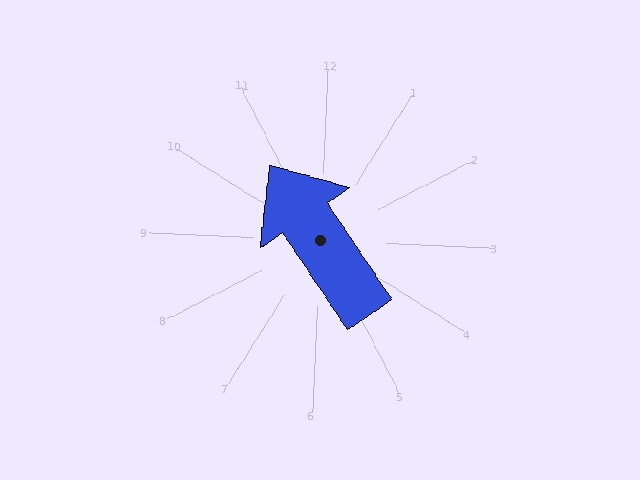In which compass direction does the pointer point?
Northwest.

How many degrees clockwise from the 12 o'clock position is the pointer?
Approximately 324 degrees.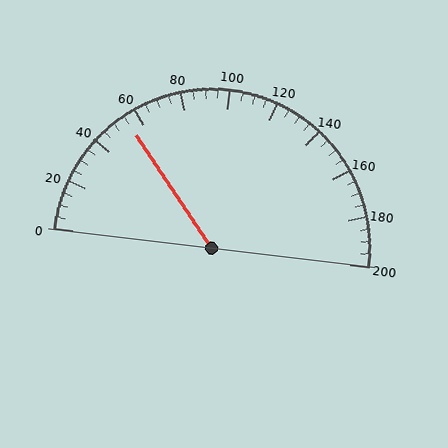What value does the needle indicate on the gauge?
The needle indicates approximately 55.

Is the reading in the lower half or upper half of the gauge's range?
The reading is in the lower half of the range (0 to 200).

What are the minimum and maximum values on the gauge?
The gauge ranges from 0 to 200.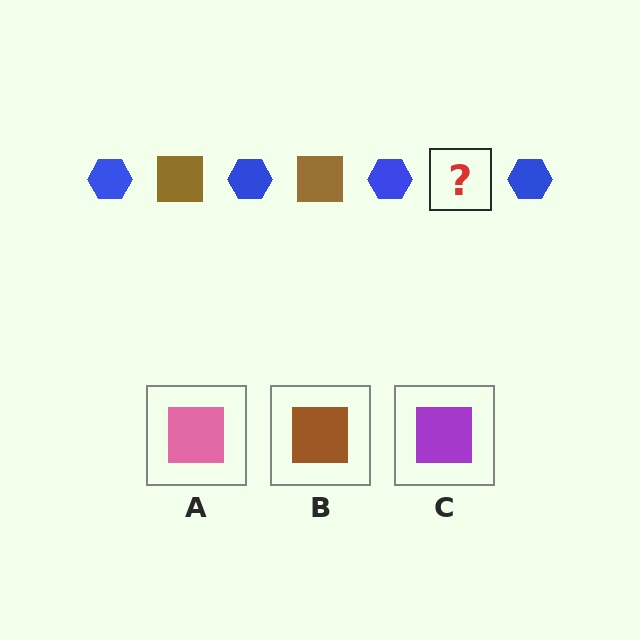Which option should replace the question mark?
Option B.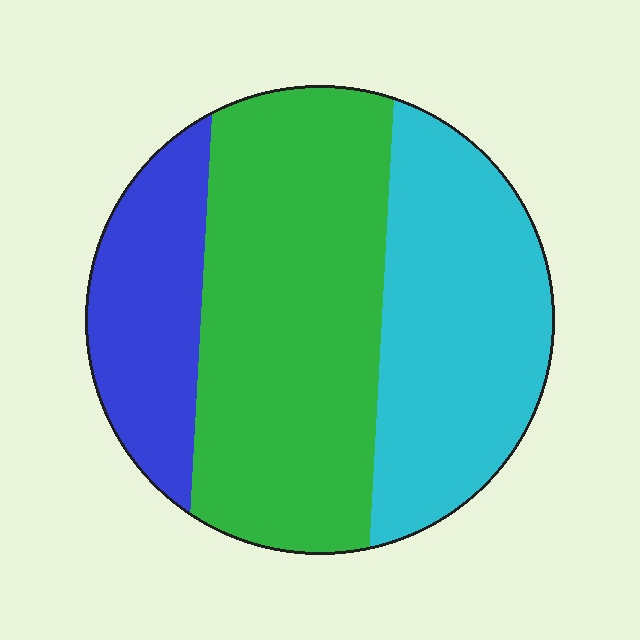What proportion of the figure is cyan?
Cyan takes up between a quarter and a half of the figure.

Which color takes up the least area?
Blue, at roughly 20%.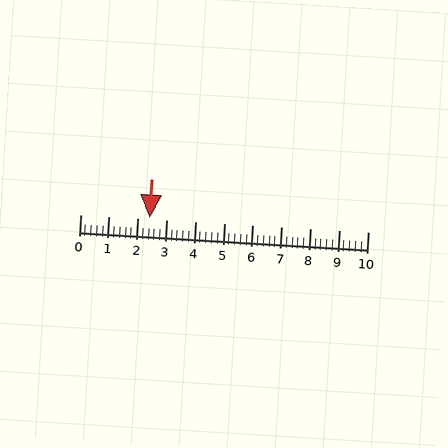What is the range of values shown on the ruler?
The ruler shows values from 0 to 10.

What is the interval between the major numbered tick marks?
The major tick marks are spaced 1 units apart.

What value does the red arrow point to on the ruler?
The red arrow points to approximately 2.4.